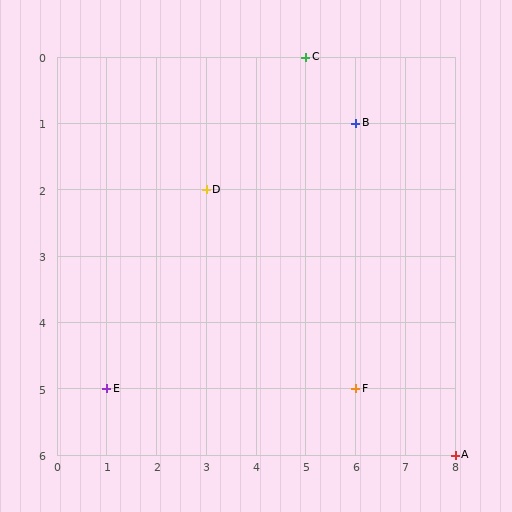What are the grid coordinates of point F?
Point F is at grid coordinates (6, 5).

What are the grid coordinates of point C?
Point C is at grid coordinates (5, 0).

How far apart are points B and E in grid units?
Points B and E are 5 columns and 4 rows apart (about 6.4 grid units diagonally).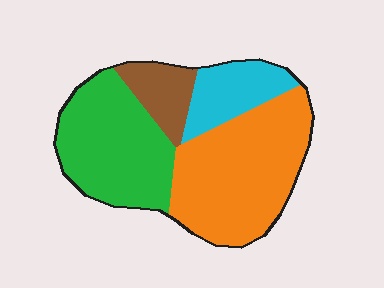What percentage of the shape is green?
Green covers roughly 35% of the shape.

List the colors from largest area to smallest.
From largest to smallest: orange, green, cyan, brown.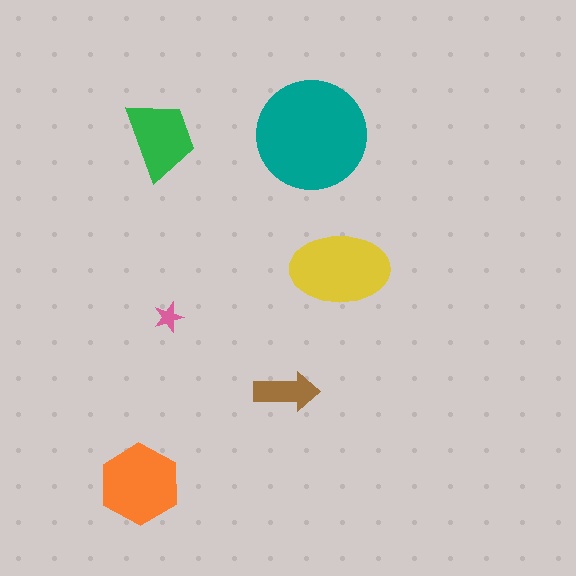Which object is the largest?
The teal circle.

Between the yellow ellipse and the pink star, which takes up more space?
The yellow ellipse.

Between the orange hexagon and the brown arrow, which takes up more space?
The orange hexagon.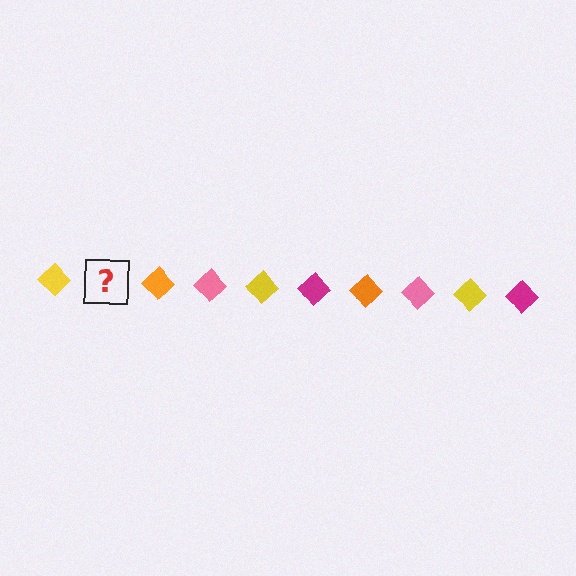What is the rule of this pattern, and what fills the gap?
The rule is that the pattern cycles through yellow, magenta, orange, pink diamonds. The gap should be filled with a magenta diamond.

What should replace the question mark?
The question mark should be replaced with a magenta diamond.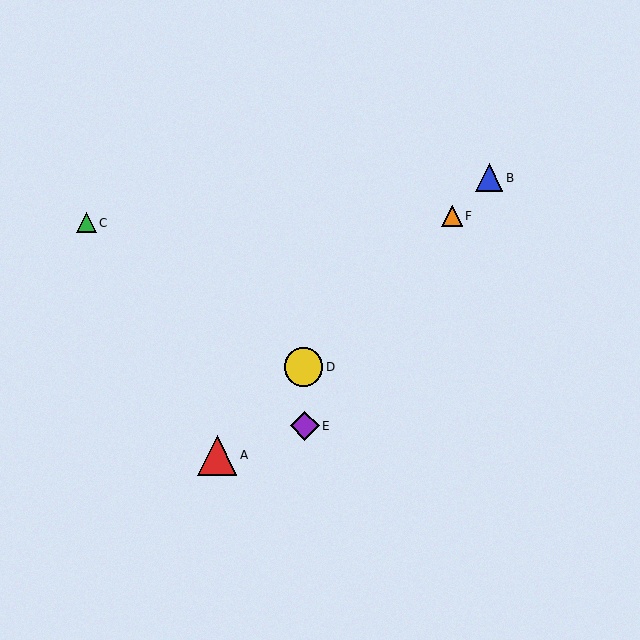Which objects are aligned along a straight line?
Objects A, B, D, F are aligned along a straight line.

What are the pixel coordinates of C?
Object C is at (86, 223).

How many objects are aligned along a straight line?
4 objects (A, B, D, F) are aligned along a straight line.